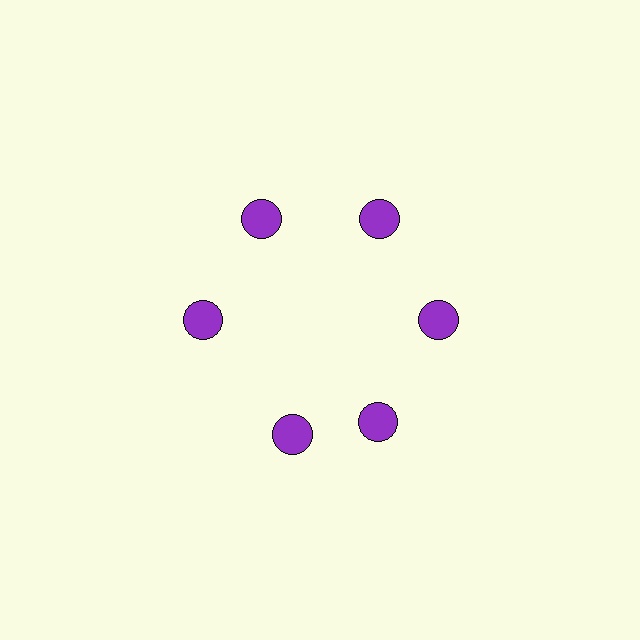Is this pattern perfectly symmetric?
No. The 6 purple circles are arranged in a ring, but one element near the 7 o'clock position is rotated out of alignment along the ring, breaking the 6-fold rotational symmetry.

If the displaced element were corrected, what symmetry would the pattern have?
It would have 6-fold rotational symmetry — the pattern would map onto itself every 60 degrees.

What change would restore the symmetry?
The symmetry would be restored by rotating it back into even spacing with its neighbors so that all 6 circles sit at equal angles and equal distance from the center.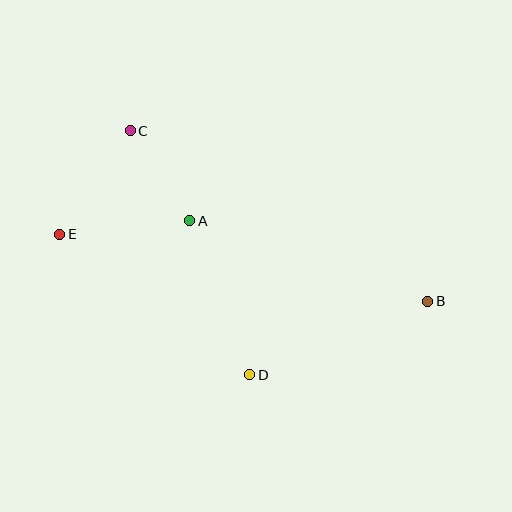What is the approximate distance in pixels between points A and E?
The distance between A and E is approximately 131 pixels.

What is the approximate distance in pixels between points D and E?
The distance between D and E is approximately 237 pixels.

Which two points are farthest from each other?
Points B and E are farthest from each other.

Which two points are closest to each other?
Points A and C are closest to each other.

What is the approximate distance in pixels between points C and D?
The distance between C and D is approximately 272 pixels.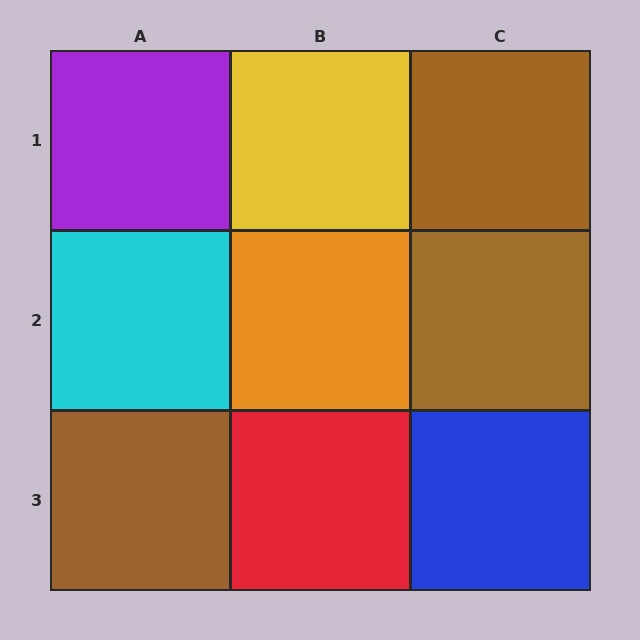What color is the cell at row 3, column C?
Blue.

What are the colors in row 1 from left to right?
Purple, yellow, brown.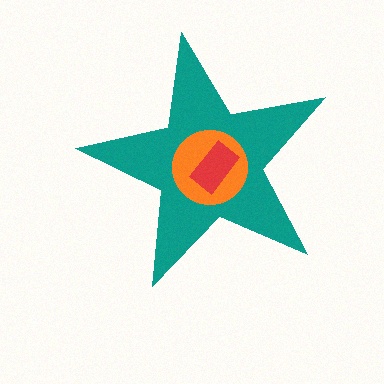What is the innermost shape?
The red rectangle.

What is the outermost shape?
The teal star.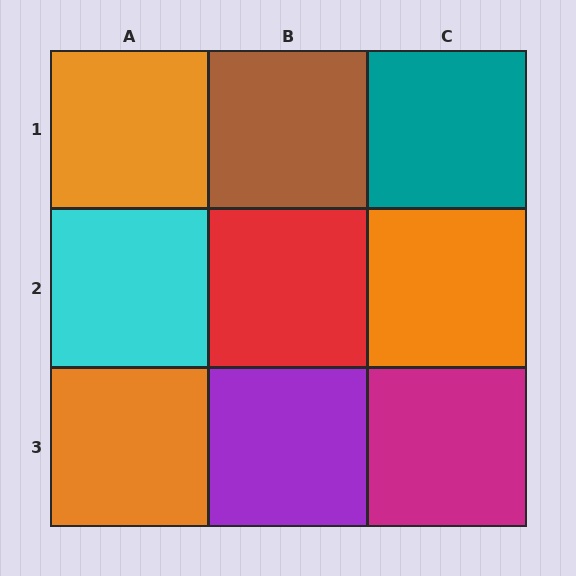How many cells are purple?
1 cell is purple.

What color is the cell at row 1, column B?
Brown.